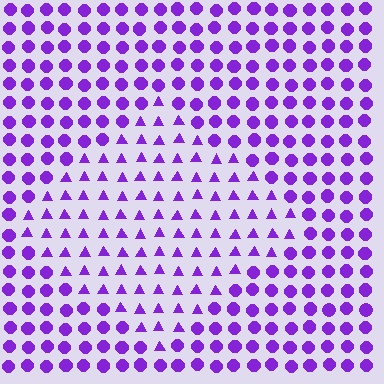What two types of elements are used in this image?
The image uses triangles inside the diamond region and circles outside it.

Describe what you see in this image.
The image is filled with small purple elements arranged in a uniform grid. A diamond-shaped region contains triangles, while the surrounding area contains circles. The boundary is defined purely by the change in element shape.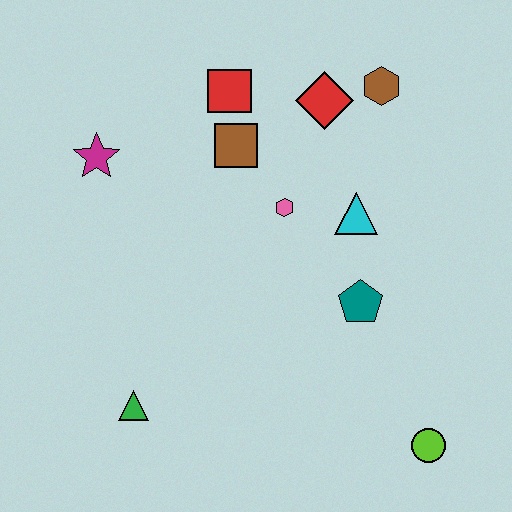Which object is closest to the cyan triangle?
The pink hexagon is closest to the cyan triangle.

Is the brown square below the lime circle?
No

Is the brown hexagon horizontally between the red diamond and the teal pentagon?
No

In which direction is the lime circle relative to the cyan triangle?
The lime circle is below the cyan triangle.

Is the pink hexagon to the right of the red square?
Yes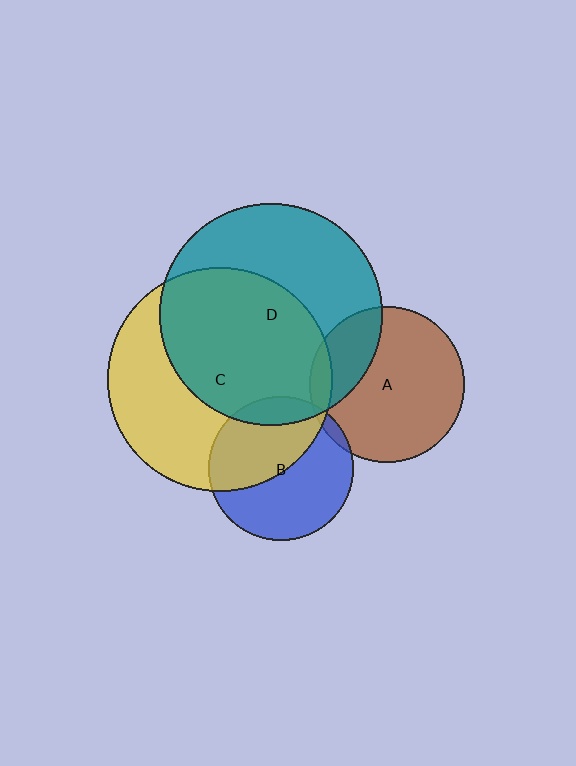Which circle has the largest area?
Circle C (yellow).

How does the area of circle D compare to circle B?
Approximately 2.4 times.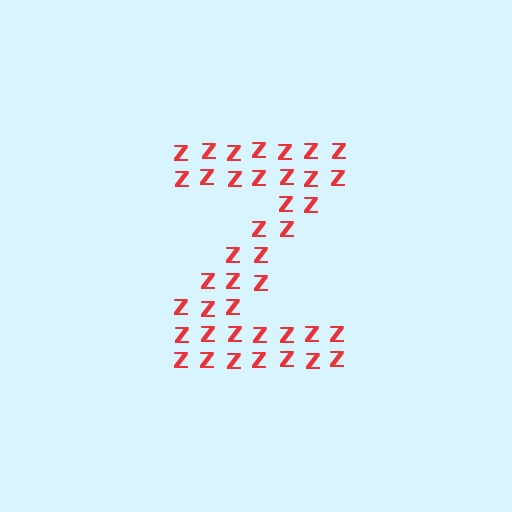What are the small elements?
The small elements are letter Z's.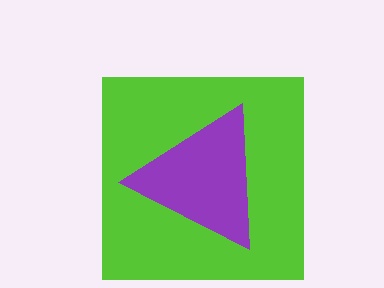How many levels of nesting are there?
2.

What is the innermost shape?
The purple triangle.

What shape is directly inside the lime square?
The purple triangle.